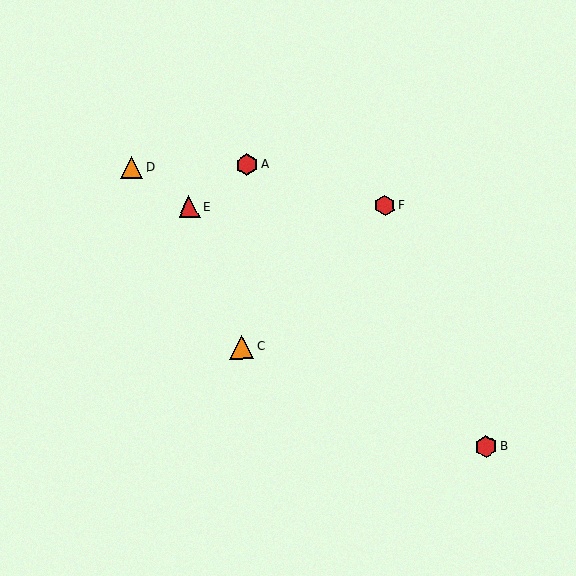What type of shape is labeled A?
Shape A is a red hexagon.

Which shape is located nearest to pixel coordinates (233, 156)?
The red hexagon (labeled A) at (247, 165) is nearest to that location.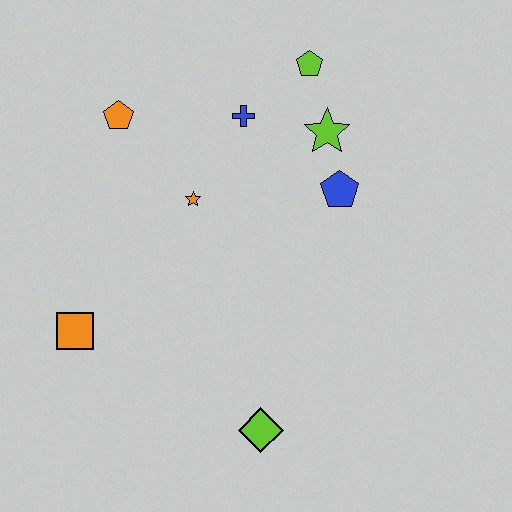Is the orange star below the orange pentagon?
Yes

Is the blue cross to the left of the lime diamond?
Yes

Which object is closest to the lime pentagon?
The lime star is closest to the lime pentagon.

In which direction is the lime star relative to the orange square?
The lime star is to the right of the orange square.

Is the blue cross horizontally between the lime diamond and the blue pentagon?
No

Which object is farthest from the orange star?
The lime diamond is farthest from the orange star.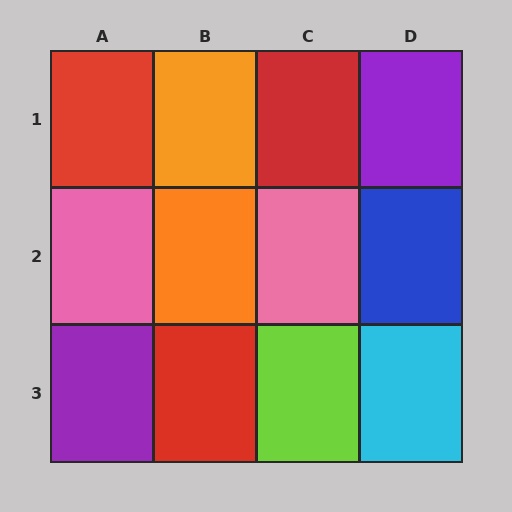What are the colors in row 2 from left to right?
Pink, orange, pink, blue.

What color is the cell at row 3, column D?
Cyan.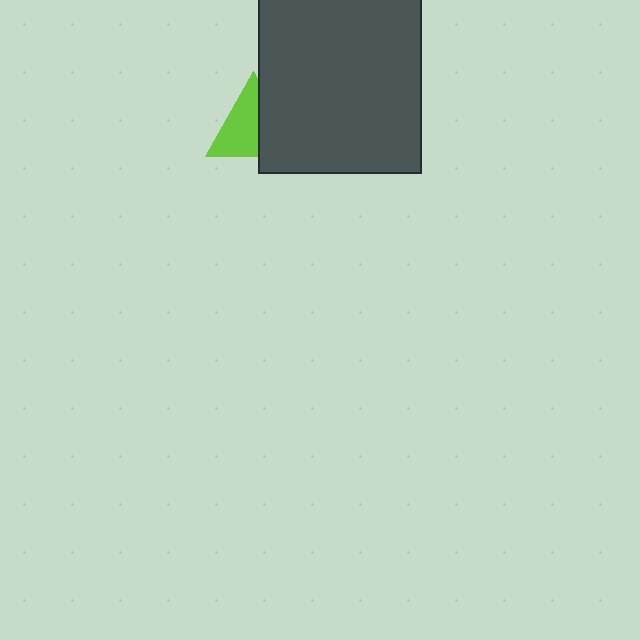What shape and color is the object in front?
The object in front is a dark gray rectangle.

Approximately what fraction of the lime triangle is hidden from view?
Roughly 43% of the lime triangle is hidden behind the dark gray rectangle.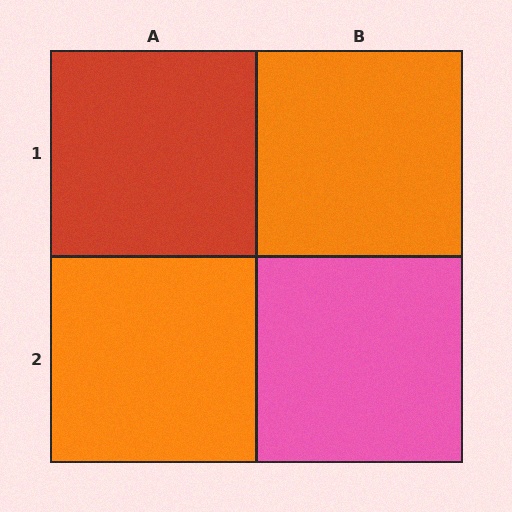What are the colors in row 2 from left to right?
Orange, pink.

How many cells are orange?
2 cells are orange.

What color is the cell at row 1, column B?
Orange.